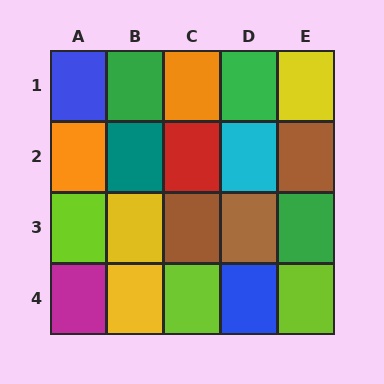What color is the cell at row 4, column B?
Yellow.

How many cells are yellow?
3 cells are yellow.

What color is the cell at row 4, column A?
Magenta.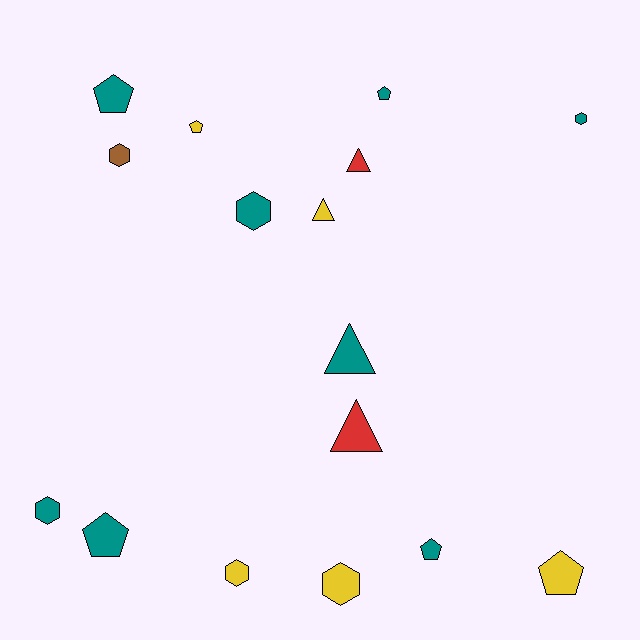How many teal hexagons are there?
There are 3 teal hexagons.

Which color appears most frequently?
Teal, with 8 objects.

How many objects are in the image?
There are 16 objects.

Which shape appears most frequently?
Hexagon, with 6 objects.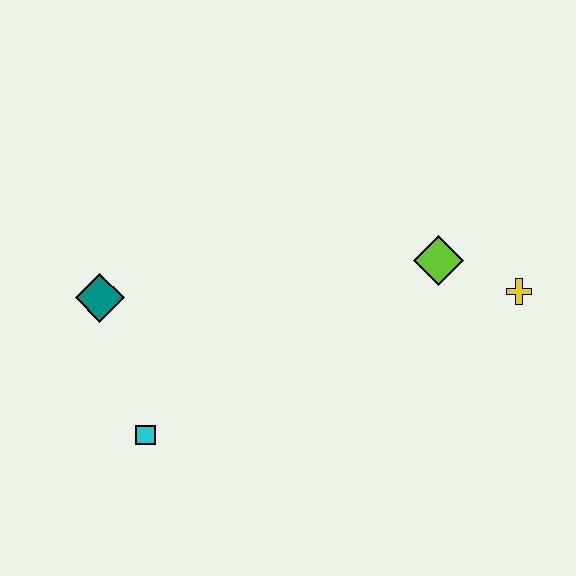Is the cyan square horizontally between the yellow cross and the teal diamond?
Yes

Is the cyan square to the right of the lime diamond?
No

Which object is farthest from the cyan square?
The yellow cross is farthest from the cyan square.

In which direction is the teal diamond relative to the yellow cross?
The teal diamond is to the left of the yellow cross.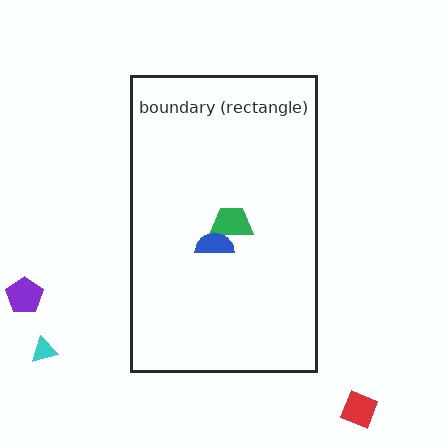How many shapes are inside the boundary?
2 inside, 3 outside.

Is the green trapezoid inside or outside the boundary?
Inside.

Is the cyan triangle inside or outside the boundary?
Outside.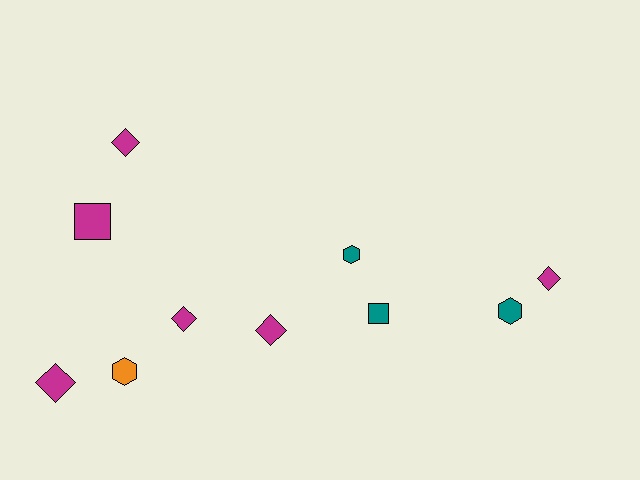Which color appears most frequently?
Magenta, with 6 objects.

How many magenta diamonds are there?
There are 5 magenta diamonds.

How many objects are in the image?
There are 10 objects.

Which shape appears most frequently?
Diamond, with 5 objects.